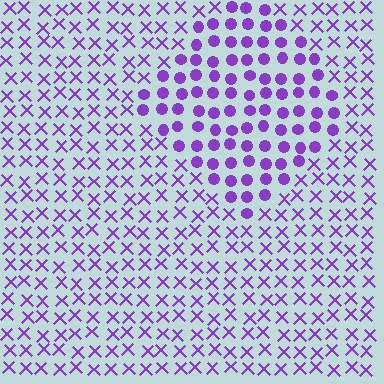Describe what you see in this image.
The image is filled with small purple elements arranged in a uniform grid. A diamond-shaped region contains circles, while the surrounding area contains X marks. The boundary is defined purely by the change in element shape.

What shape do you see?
I see a diamond.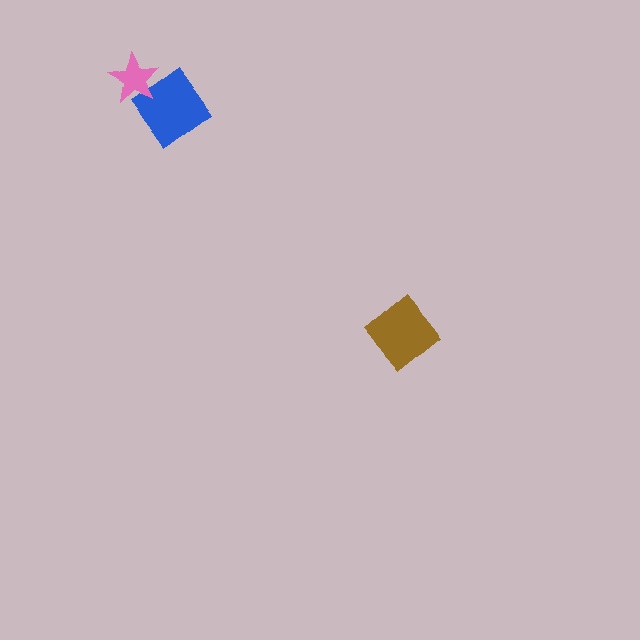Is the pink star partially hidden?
No, no other shape covers it.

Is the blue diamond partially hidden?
Yes, it is partially covered by another shape.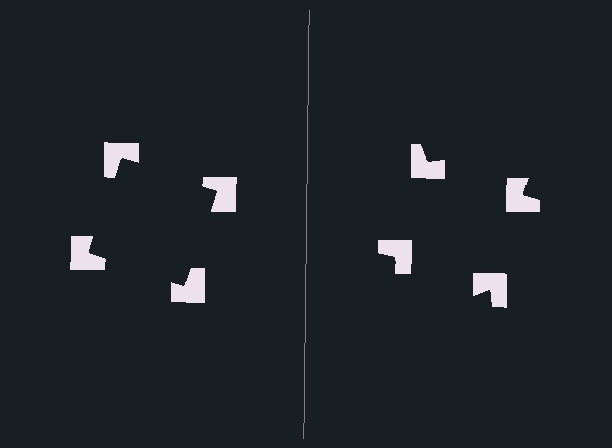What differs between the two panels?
The notched squares are positioned identically on both sides; only the wedge orientations differ. On the left they align to a square; on the right they are misaligned.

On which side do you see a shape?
An illusory square appears on the left side. On the right side the wedge cuts are rotated, so no coherent shape forms.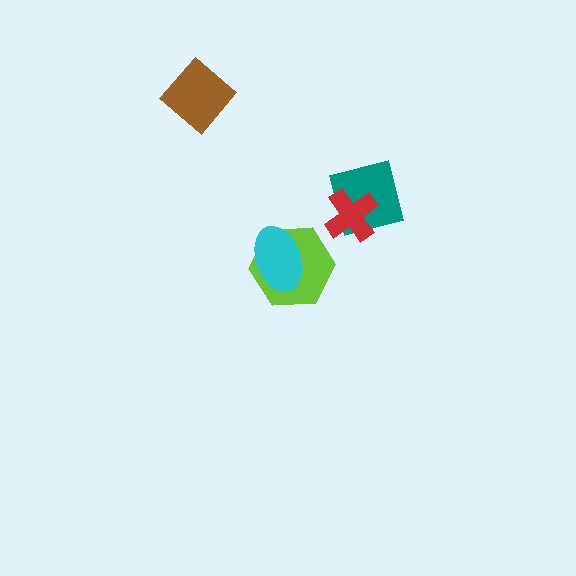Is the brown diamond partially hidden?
No, no other shape covers it.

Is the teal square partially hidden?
Yes, it is partially covered by another shape.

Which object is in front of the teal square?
The red cross is in front of the teal square.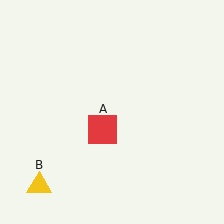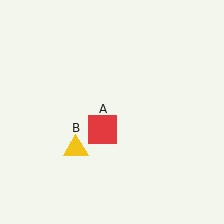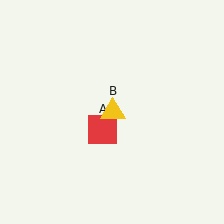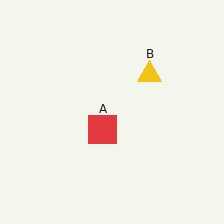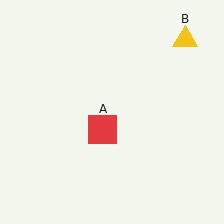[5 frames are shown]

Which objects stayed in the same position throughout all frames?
Red square (object A) remained stationary.